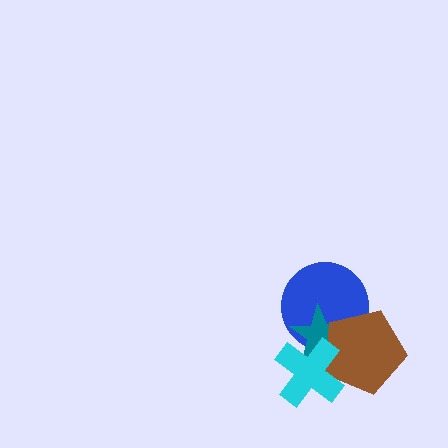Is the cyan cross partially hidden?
No, no other shape covers it.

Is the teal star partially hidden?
Yes, it is partially covered by another shape.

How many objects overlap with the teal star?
3 objects overlap with the teal star.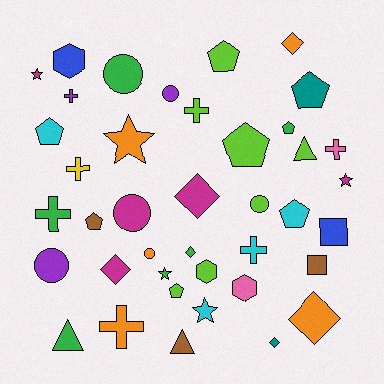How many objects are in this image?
There are 40 objects.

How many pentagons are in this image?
There are 8 pentagons.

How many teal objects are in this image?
There are 2 teal objects.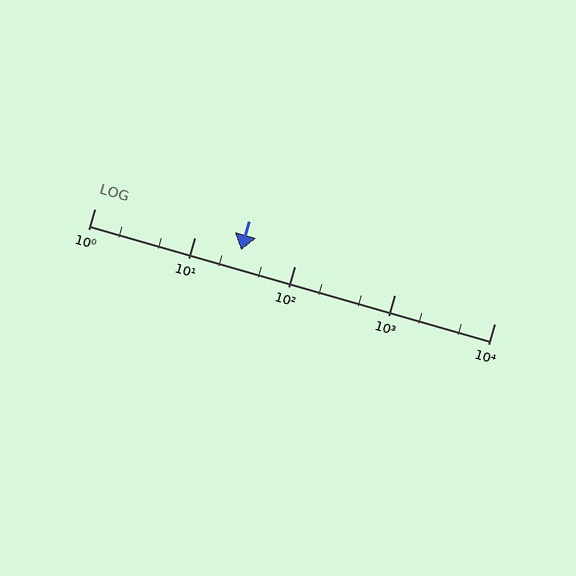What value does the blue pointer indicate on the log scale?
The pointer indicates approximately 29.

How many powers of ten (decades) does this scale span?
The scale spans 4 decades, from 1 to 10000.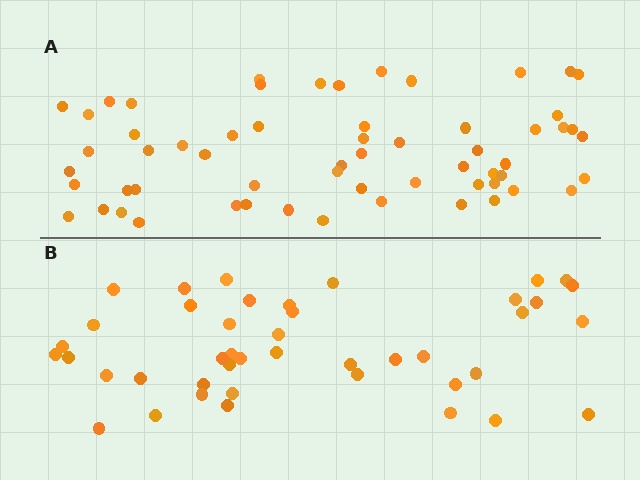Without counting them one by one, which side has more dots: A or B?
Region A (the top region) has more dots.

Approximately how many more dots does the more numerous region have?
Region A has approximately 15 more dots than region B.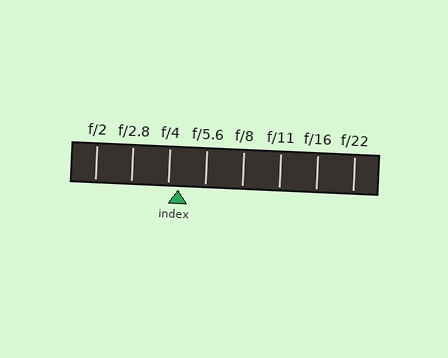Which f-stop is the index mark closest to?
The index mark is closest to f/4.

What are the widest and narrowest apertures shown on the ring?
The widest aperture shown is f/2 and the narrowest is f/22.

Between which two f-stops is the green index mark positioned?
The index mark is between f/4 and f/5.6.